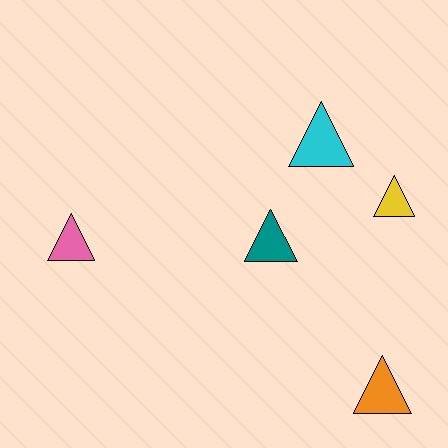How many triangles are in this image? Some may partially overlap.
There are 5 triangles.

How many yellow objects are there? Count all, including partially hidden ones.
There is 1 yellow object.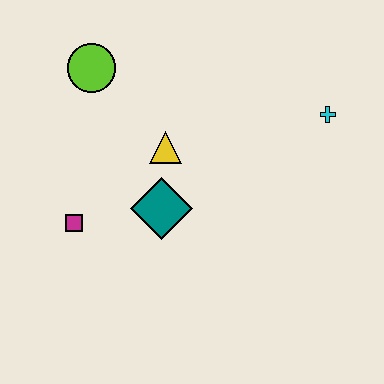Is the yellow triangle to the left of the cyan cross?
Yes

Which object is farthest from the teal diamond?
The cyan cross is farthest from the teal diamond.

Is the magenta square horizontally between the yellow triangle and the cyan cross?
No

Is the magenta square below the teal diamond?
Yes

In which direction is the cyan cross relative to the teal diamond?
The cyan cross is to the right of the teal diamond.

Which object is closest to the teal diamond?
The yellow triangle is closest to the teal diamond.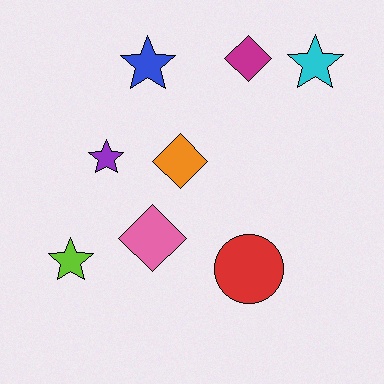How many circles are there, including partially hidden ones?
There is 1 circle.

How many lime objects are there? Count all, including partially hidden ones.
There is 1 lime object.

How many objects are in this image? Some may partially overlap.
There are 8 objects.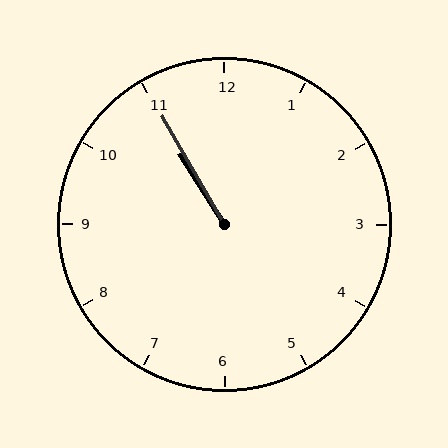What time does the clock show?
10:55.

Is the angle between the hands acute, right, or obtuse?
It is acute.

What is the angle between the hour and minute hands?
Approximately 2 degrees.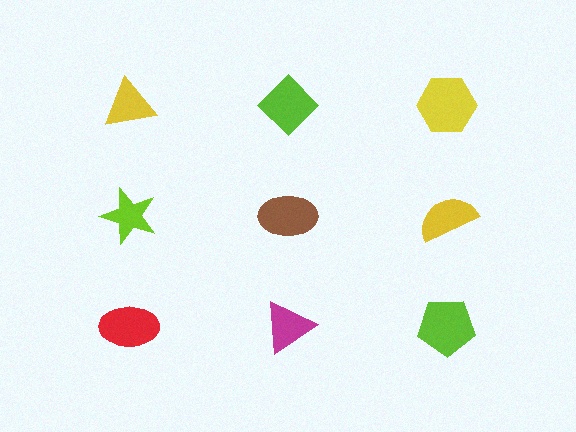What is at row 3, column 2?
A magenta triangle.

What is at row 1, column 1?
A yellow triangle.